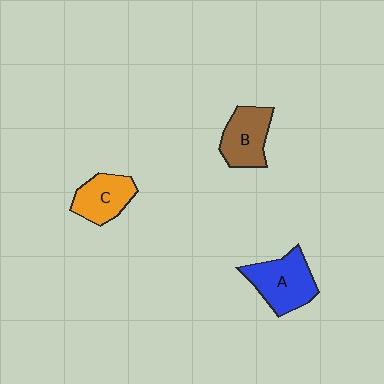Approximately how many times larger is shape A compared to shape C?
Approximately 1.3 times.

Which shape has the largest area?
Shape A (blue).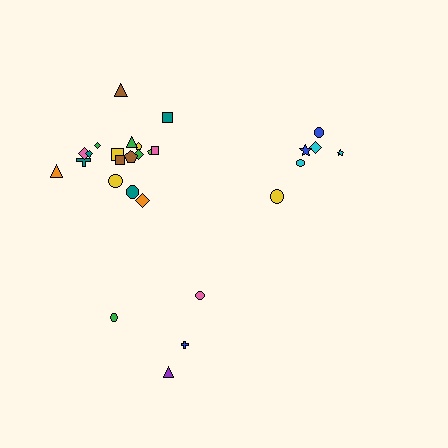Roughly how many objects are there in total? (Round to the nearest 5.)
Roughly 30 objects in total.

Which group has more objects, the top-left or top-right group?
The top-left group.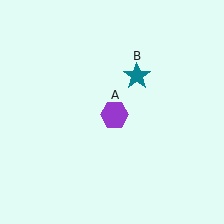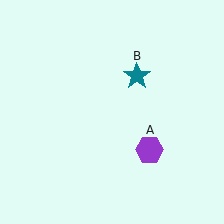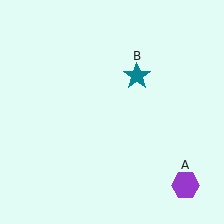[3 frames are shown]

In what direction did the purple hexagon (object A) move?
The purple hexagon (object A) moved down and to the right.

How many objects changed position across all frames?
1 object changed position: purple hexagon (object A).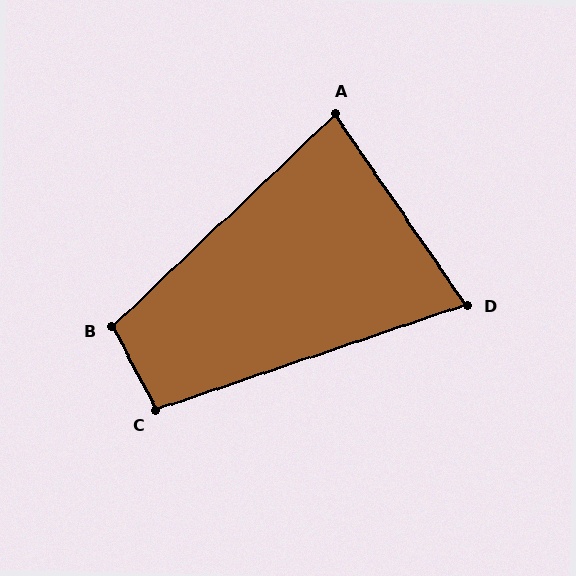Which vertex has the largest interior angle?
B, at approximately 106 degrees.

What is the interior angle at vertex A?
Approximately 81 degrees (acute).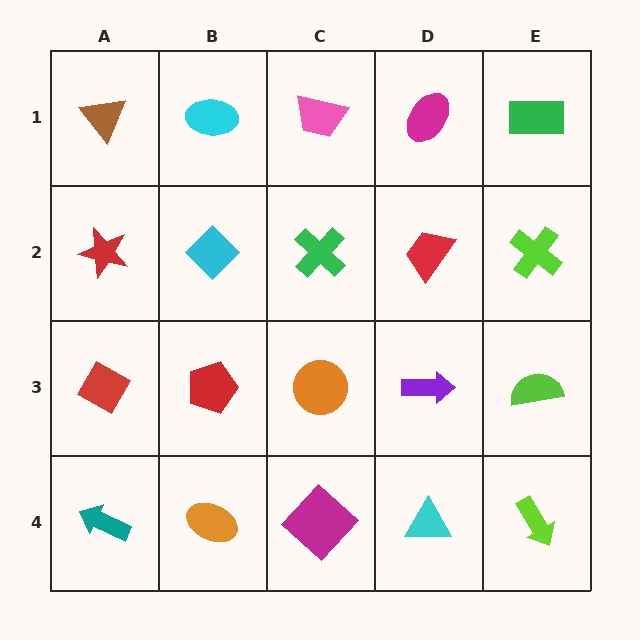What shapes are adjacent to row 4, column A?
A red diamond (row 3, column A), an orange ellipse (row 4, column B).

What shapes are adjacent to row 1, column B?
A cyan diamond (row 2, column B), a brown triangle (row 1, column A), a pink trapezoid (row 1, column C).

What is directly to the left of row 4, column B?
A teal arrow.